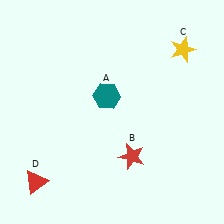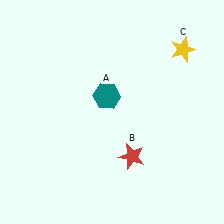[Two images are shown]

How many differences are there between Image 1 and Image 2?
There is 1 difference between the two images.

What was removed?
The red triangle (D) was removed in Image 2.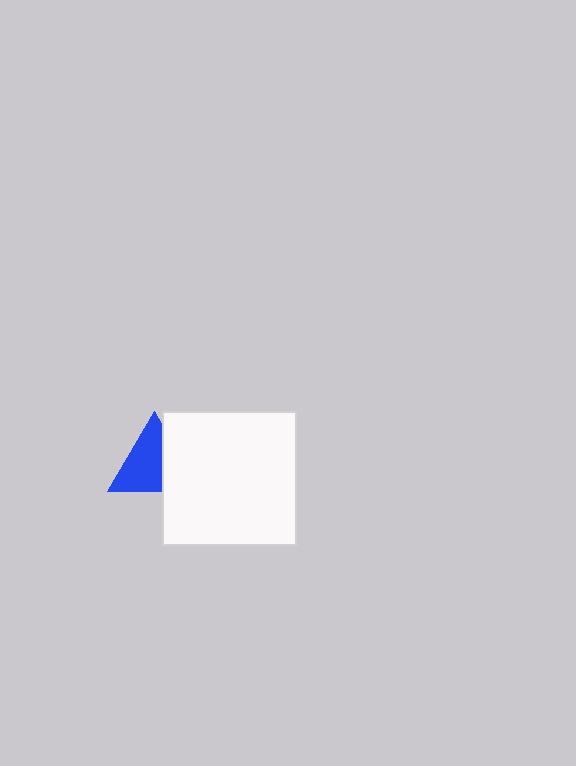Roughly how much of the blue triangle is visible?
About half of it is visible (roughly 64%).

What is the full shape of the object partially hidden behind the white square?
The partially hidden object is a blue triangle.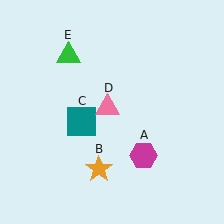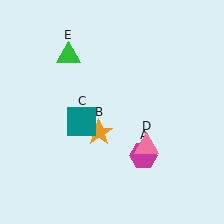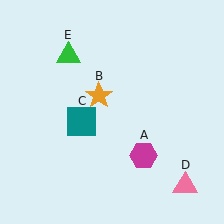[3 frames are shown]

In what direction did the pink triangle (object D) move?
The pink triangle (object D) moved down and to the right.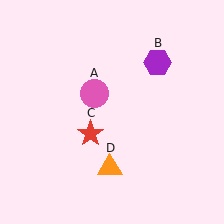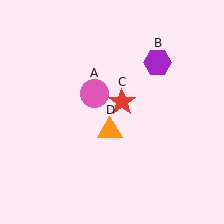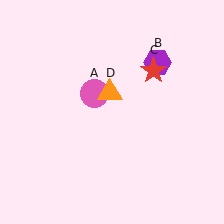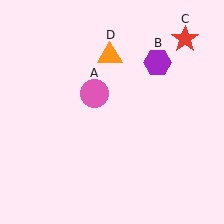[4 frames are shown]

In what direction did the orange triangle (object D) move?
The orange triangle (object D) moved up.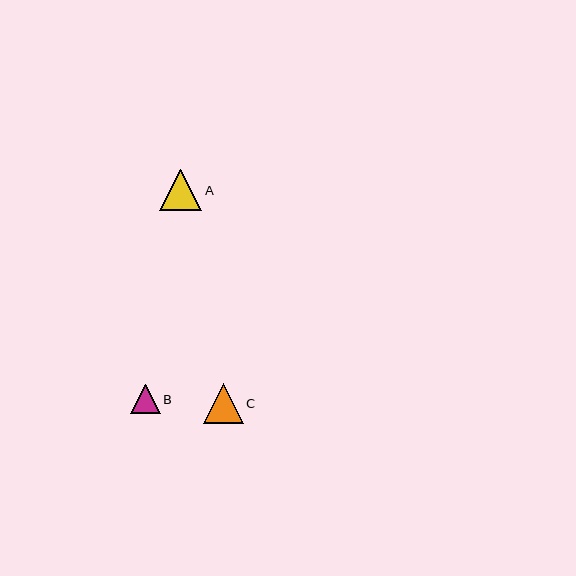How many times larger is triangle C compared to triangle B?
Triangle C is approximately 1.4 times the size of triangle B.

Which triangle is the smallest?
Triangle B is the smallest with a size of approximately 29 pixels.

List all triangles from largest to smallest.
From largest to smallest: A, C, B.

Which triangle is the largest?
Triangle A is the largest with a size of approximately 42 pixels.